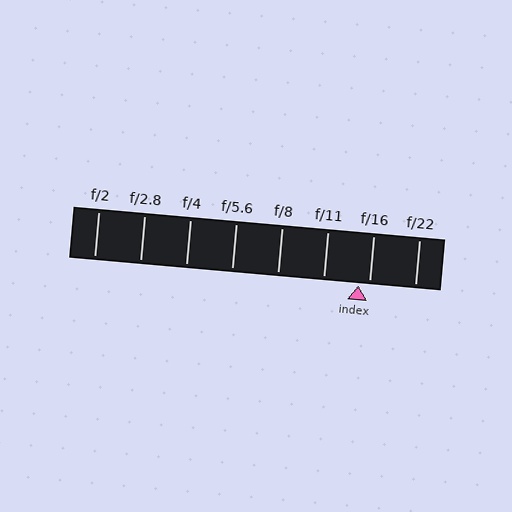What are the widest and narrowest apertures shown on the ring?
The widest aperture shown is f/2 and the narrowest is f/22.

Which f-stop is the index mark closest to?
The index mark is closest to f/16.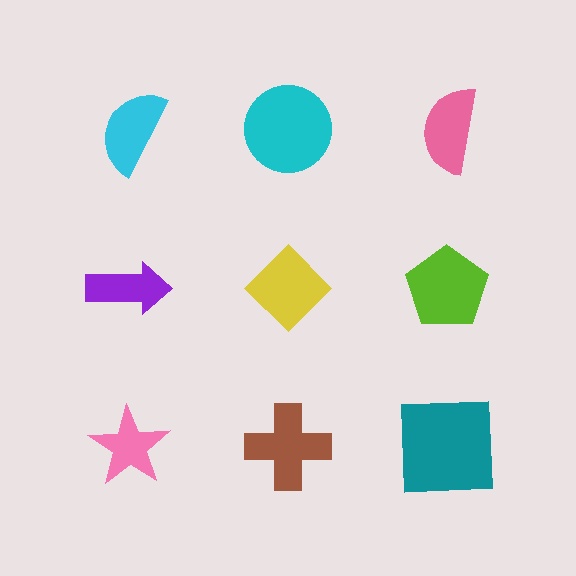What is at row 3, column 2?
A brown cross.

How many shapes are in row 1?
3 shapes.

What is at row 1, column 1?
A cyan semicircle.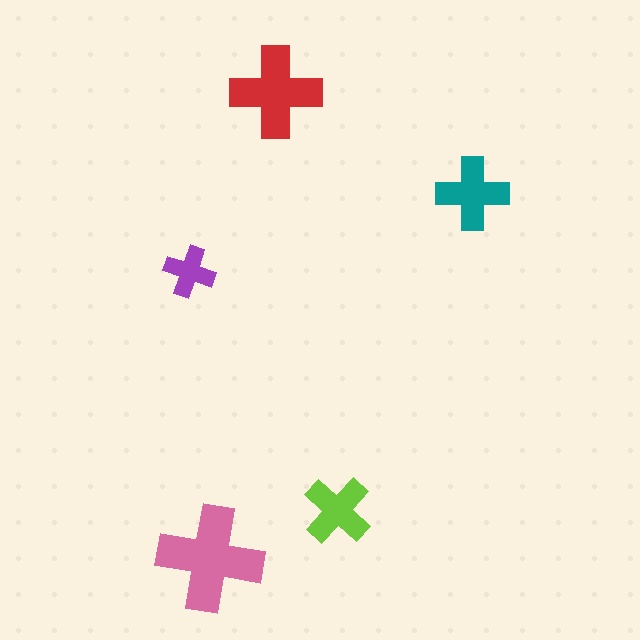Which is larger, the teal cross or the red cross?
The red one.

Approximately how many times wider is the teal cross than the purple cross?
About 1.5 times wider.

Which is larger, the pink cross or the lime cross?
The pink one.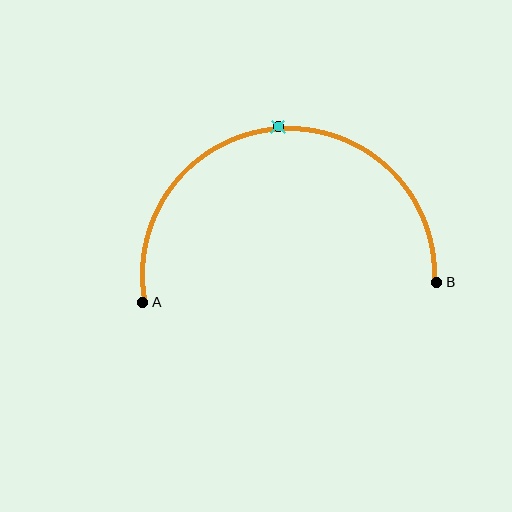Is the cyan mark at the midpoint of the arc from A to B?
Yes. The cyan mark lies on the arc at equal arc-length from both A and B — it is the arc midpoint.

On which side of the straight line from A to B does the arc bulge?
The arc bulges above the straight line connecting A and B.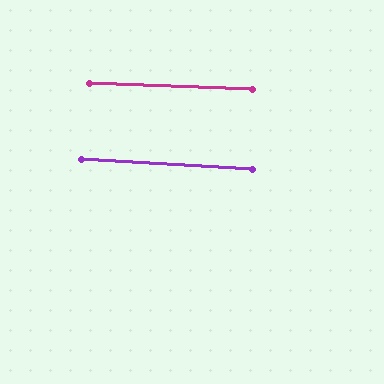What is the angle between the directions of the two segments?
Approximately 2 degrees.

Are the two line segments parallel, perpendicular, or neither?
Parallel — their directions differ by only 1.5°.